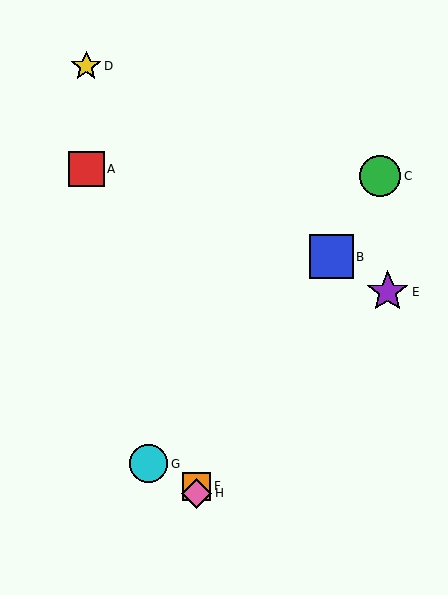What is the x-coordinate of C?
Object C is at x≈380.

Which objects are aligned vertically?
Objects F, H are aligned vertically.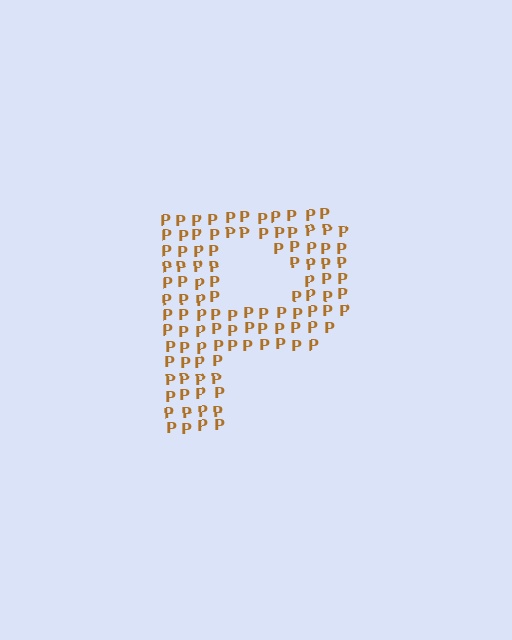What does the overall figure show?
The overall figure shows the letter P.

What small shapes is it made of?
It is made of small letter P's.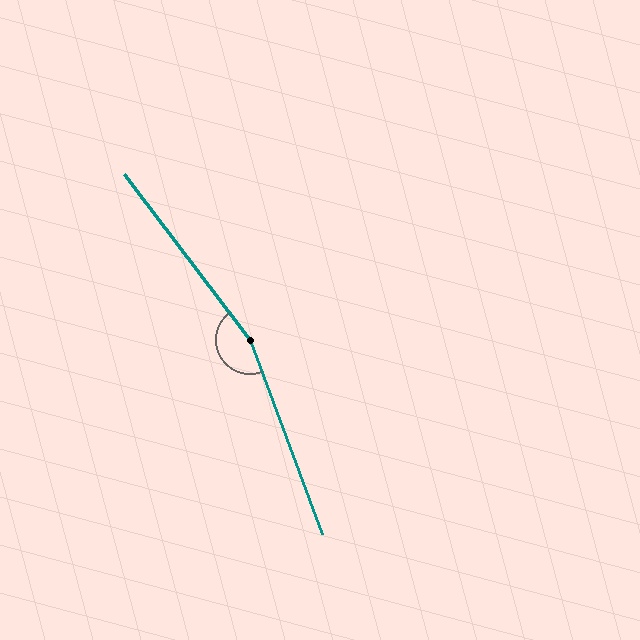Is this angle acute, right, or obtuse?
It is obtuse.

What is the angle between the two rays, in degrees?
Approximately 163 degrees.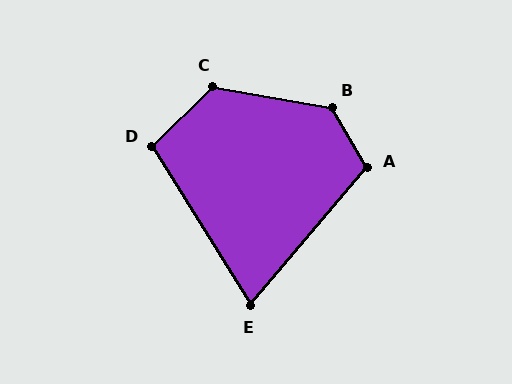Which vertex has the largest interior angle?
B, at approximately 130 degrees.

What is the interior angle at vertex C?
Approximately 126 degrees (obtuse).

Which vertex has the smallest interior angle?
E, at approximately 72 degrees.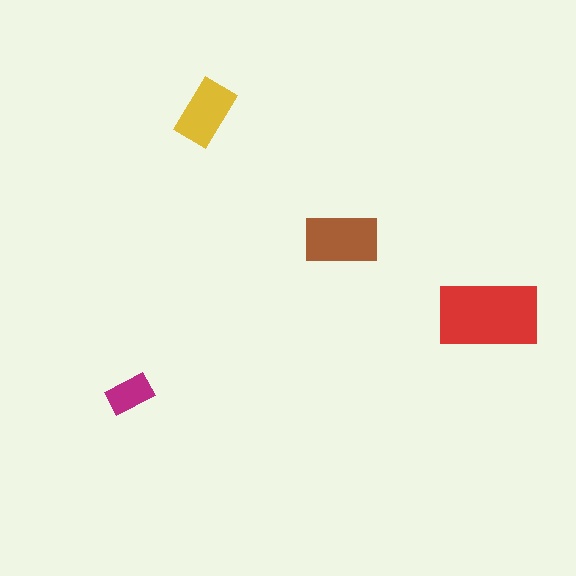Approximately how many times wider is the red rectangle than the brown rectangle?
About 1.5 times wider.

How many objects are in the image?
There are 4 objects in the image.